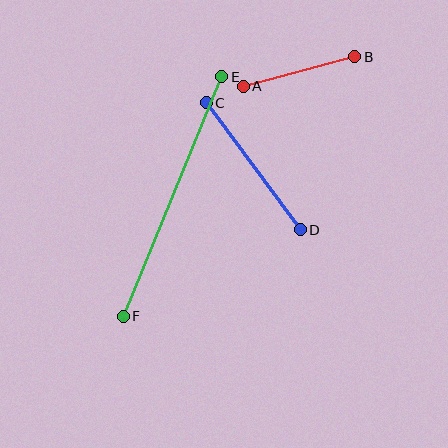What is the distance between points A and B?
The distance is approximately 115 pixels.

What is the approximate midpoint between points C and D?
The midpoint is at approximately (253, 166) pixels.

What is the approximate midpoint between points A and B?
The midpoint is at approximately (299, 72) pixels.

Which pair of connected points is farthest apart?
Points E and F are farthest apart.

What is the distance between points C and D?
The distance is approximately 158 pixels.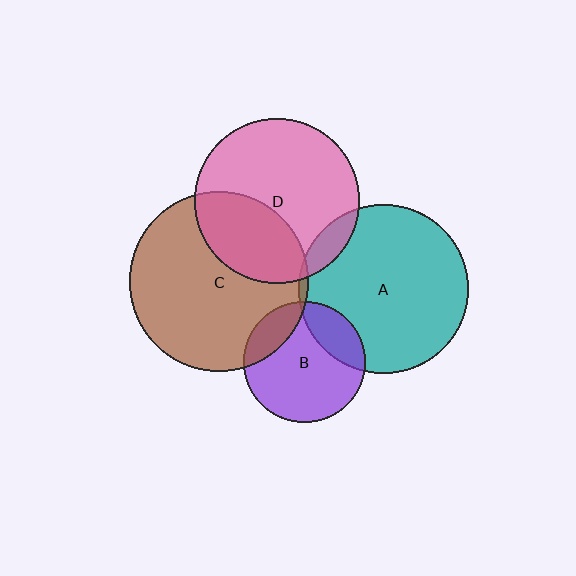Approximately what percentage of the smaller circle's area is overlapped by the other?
Approximately 20%.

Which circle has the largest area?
Circle C (brown).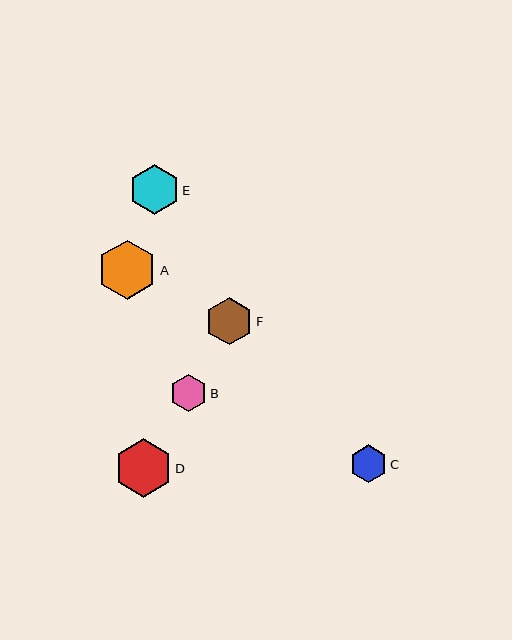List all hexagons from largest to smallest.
From largest to smallest: A, D, E, F, C, B.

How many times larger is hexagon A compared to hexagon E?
Hexagon A is approximately 1.2 times the size of hexagon E.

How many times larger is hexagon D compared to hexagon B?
Hexagon D is approximately 1.6 times the size of hexagon B.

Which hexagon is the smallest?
Hexagon B is the smallest with a size of approximately 37 pixels.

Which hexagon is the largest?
Hexagon A is the largest with a size of approximately 60 pixels.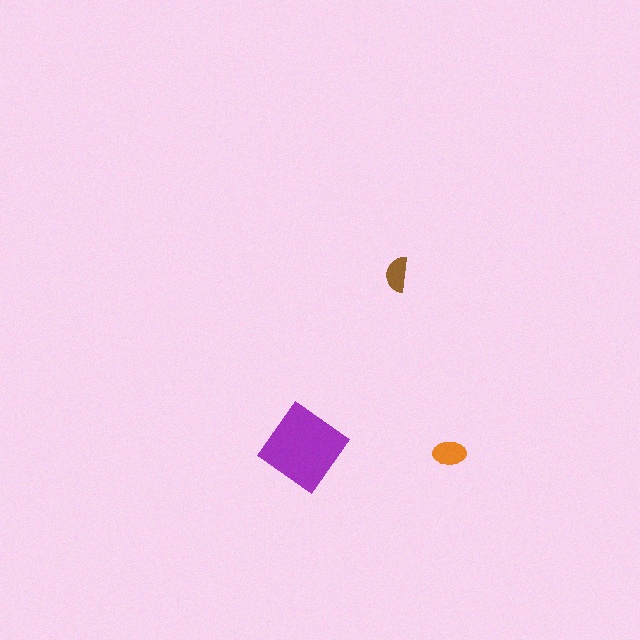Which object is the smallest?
The brown semicircle.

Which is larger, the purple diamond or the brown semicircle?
The purple diamond.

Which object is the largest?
The purple diamond.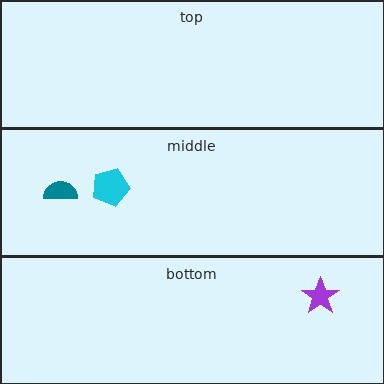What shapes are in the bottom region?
The purple star.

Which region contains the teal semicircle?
The middle region.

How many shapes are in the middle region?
2.